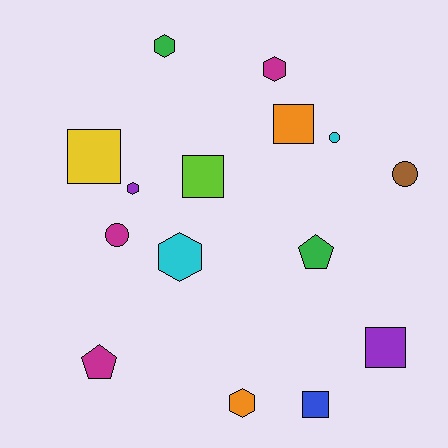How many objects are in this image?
There are 15 objects.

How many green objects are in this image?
There are 2 green objects.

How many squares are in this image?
There are 5 squares.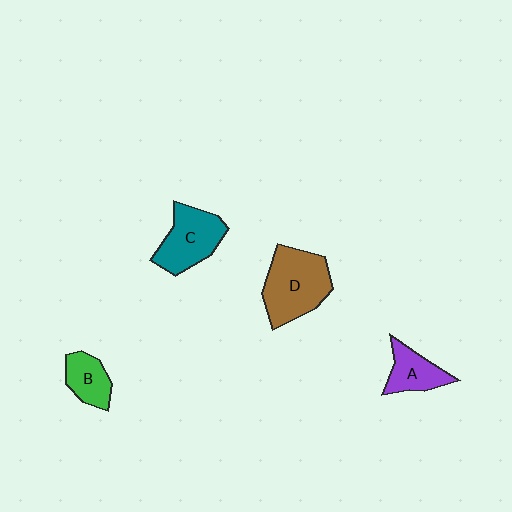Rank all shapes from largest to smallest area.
From largest to smallest: D (brown), C (teal), A (purple), B (green).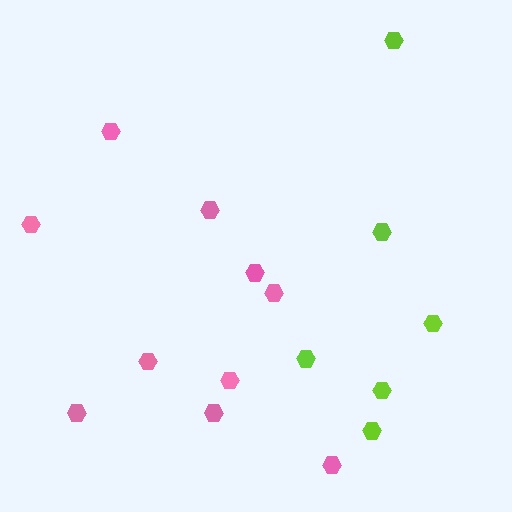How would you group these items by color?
There are 2 groups: one group of pink hexagons (10) and one group of lime hexagons (6).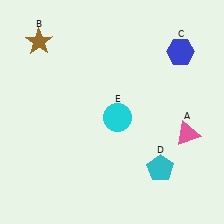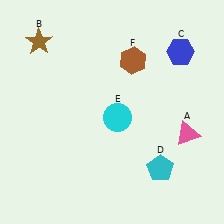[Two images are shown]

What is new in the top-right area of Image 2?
A brown hexagon (F) was added in the top-right area of Image 2.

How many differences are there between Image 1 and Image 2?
There is 1 difference between the two images.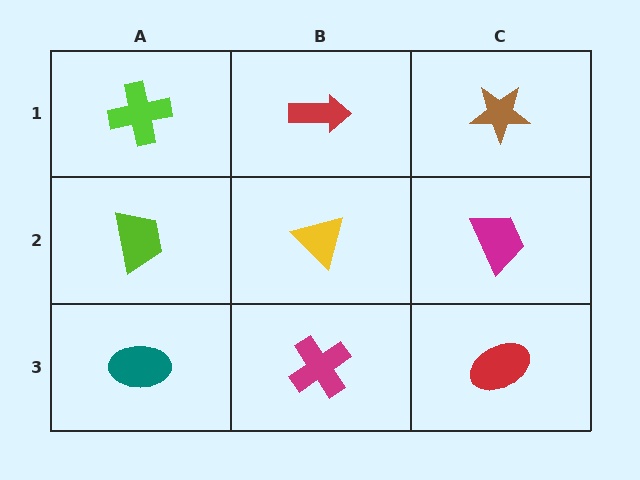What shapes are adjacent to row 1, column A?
A lime trapezoid (row 2, column A), a red arrow (row 1, column B).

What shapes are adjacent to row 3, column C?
A magenta trapezoid (row 2, column C), a magenta cross (row 3, column B).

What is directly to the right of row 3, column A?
A magenta cross.